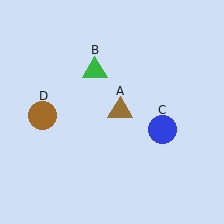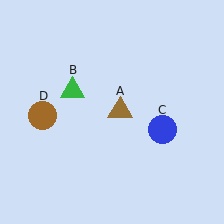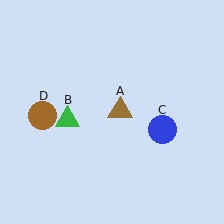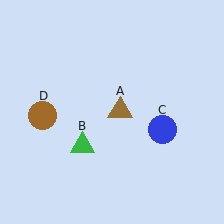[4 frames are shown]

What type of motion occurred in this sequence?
The green triangle (object B) rotated counterclockwise around the center of the scene.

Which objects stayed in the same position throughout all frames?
Brown triangle (object A) and blue circle (object C) and brown circle (object D) remained stationary.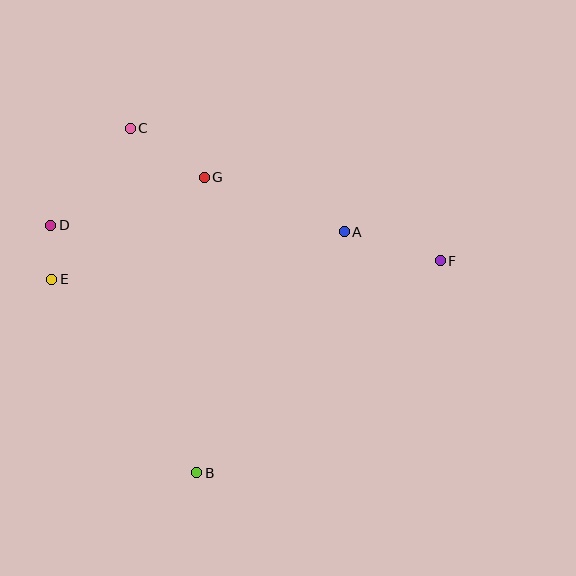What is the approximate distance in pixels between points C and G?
The distance between C and G is approximately 88 pixels.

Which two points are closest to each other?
Points D and E are closest to each other.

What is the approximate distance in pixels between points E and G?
The distance between E and G is approximately 183 pixels.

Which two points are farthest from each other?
Points D and F are farthest from each other.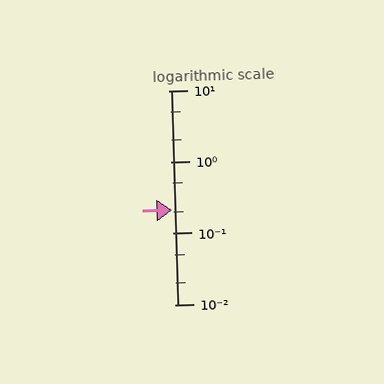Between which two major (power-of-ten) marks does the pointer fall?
The pointer is between 0.1 and 1.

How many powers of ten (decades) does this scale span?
The scale spans 3 decades, from 0.01 to 10.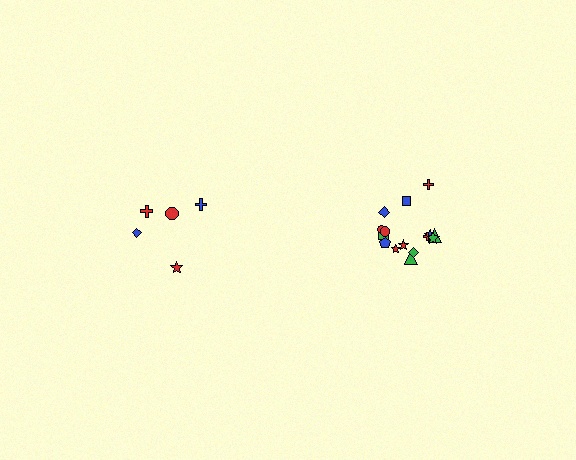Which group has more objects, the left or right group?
The right group.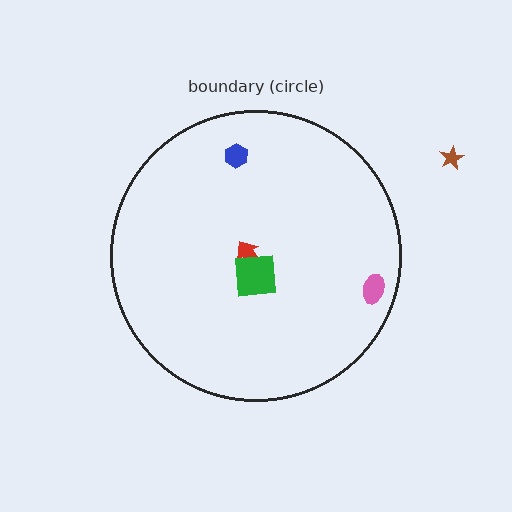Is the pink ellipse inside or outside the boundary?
Inside.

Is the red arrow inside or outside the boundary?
Inside.